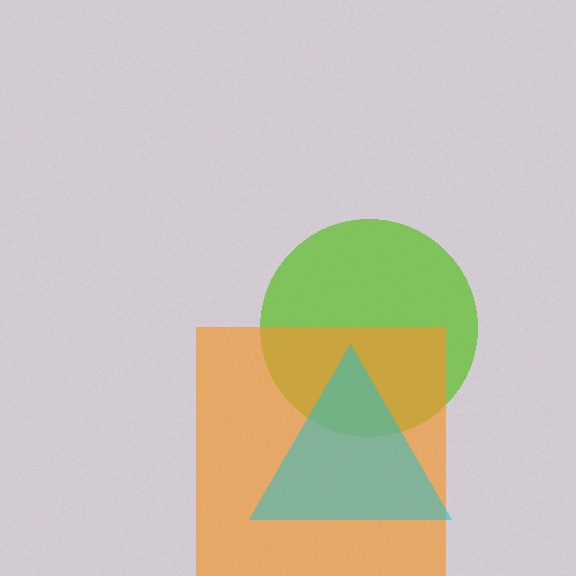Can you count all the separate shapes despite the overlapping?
Yes, there are 3 separate shapes.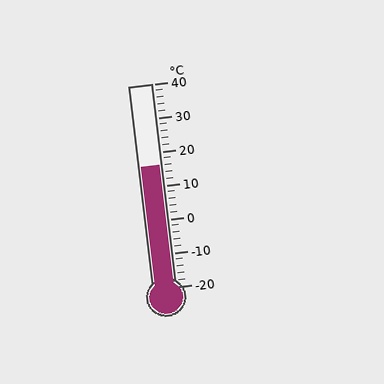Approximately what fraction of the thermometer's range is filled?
The thermometer is filled to approximately 60% of its range.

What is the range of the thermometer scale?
The thermometer scale ranges from -20°C to 40°C.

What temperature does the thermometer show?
The thermometer shows approximately 16°C.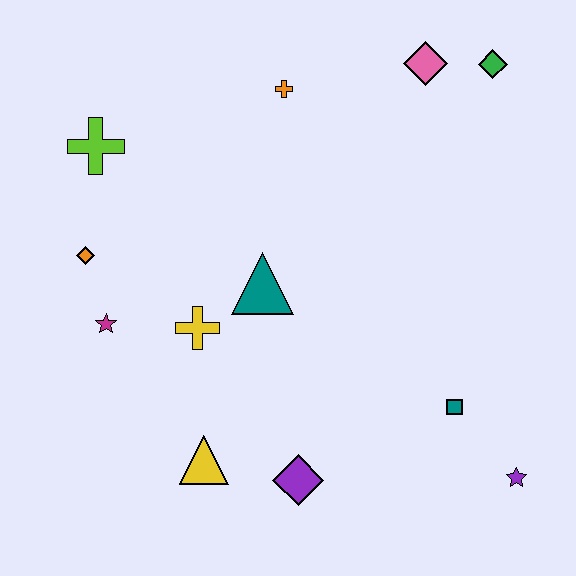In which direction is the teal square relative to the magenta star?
The teal square is to the right of the magenta star.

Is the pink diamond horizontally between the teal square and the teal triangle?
Yes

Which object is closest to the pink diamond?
The green diamond is closest to the pink diamond.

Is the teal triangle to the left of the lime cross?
No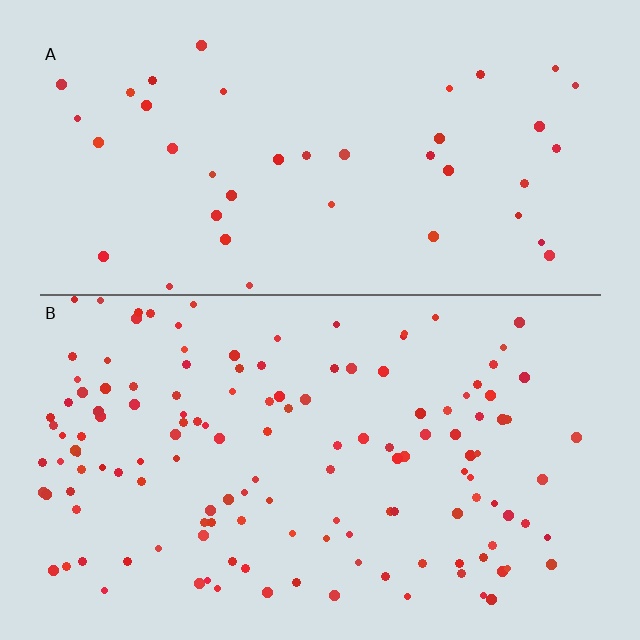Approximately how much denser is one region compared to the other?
Approximately 3.3× — region B over region A.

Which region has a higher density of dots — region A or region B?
B (the bottom).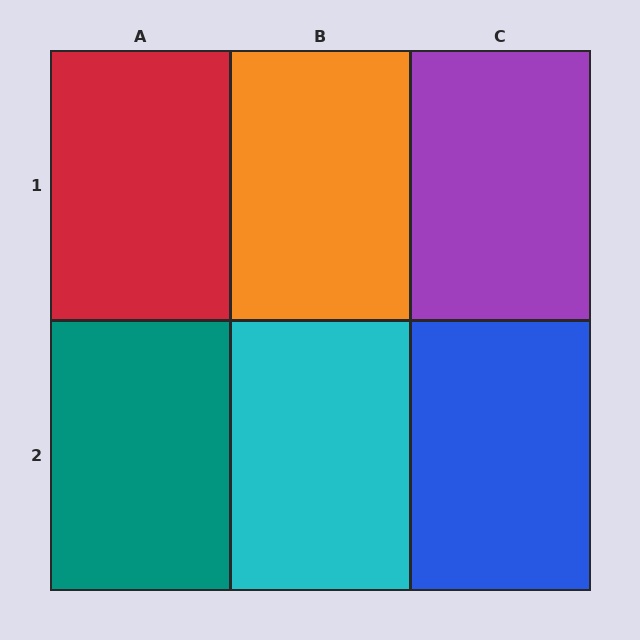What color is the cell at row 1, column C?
Purple.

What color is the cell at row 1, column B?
Orange.